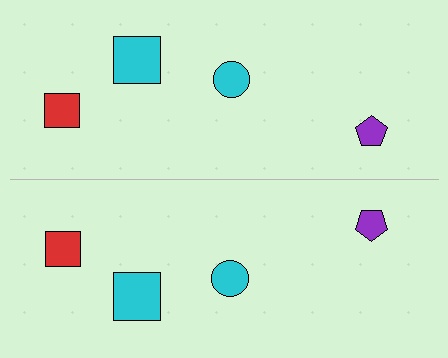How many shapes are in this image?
There are 8 shapes in this image.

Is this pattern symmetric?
Yes, this pattern has bilateral (reflection) symmetry.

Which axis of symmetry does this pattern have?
The pattern has a horizontal axis of symmetry running through the center of the image.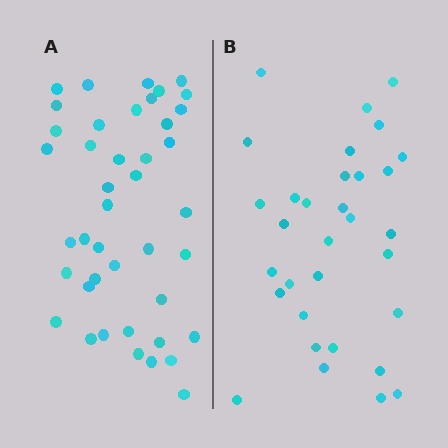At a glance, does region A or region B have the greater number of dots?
Region A (the left region) has more dots.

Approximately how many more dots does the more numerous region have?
Region A has roughly 10 or so more dots than region B.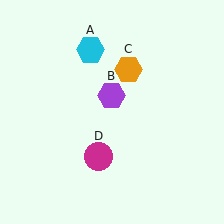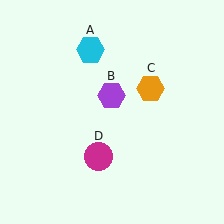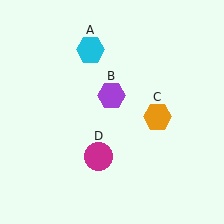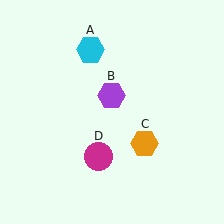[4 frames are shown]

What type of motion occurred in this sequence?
The orange hexagon (object C) rotated clockwise around the center of the scene.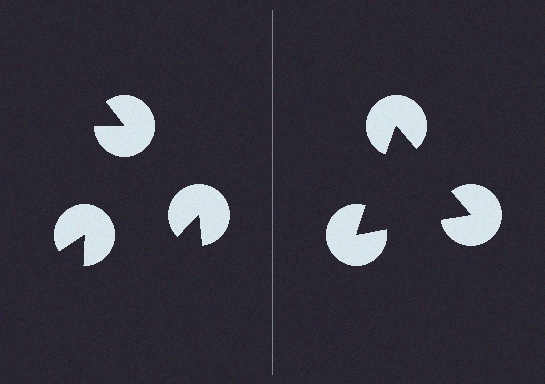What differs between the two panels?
The pac-man discs are positioned identically on both sides; only the wedge orientations differ. On the right they align to a triangle; on the left they are misaligned.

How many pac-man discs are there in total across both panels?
6 — 3 on each side.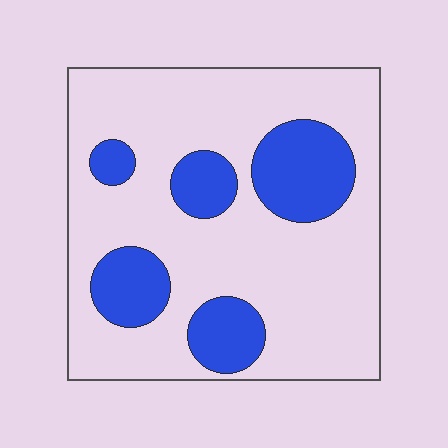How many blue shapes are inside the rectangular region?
5.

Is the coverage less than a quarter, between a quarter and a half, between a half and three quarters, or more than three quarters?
Less than a quarter.